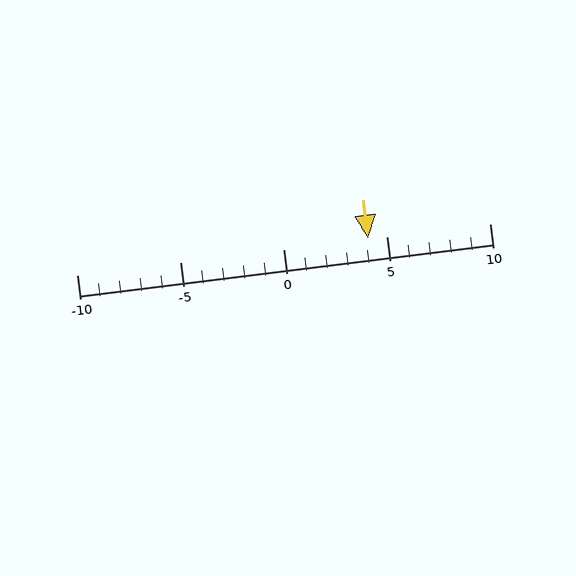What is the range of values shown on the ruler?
The ruler shows values from -10 to 10.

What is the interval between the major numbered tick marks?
The major tick marks are spaced 5 units apart.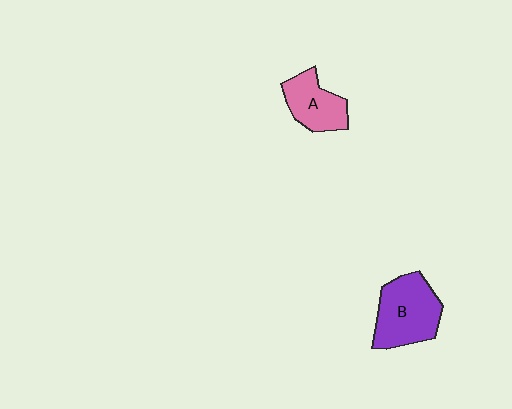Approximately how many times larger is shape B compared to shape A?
Approximately 1.4 times.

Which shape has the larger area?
Shape B (purple).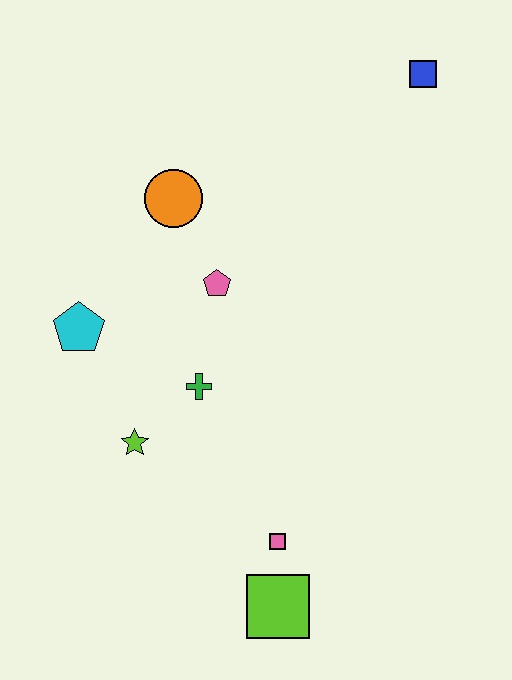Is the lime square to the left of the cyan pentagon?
No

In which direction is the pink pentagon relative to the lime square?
The pink pentagon is above the lime square.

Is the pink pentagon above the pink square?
Yes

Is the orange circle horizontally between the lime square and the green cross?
No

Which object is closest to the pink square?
The lime square is closest to the pink square.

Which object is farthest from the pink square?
The blue square is farthest from the pink square.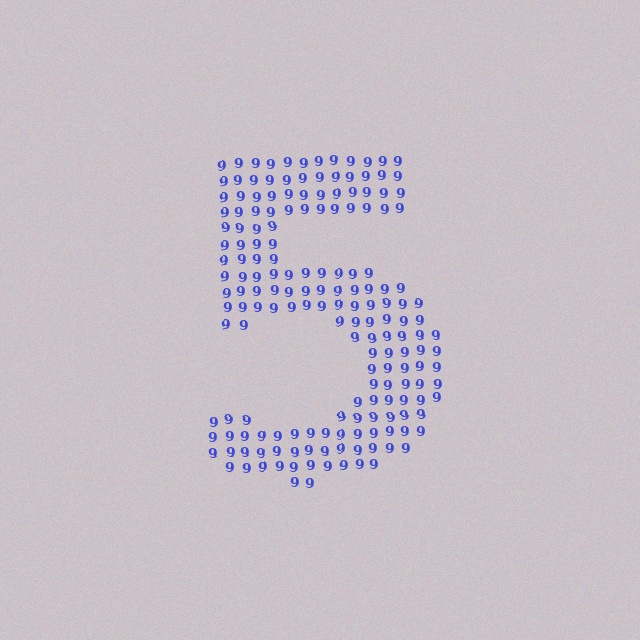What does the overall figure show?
The overall figure shows the digit 5.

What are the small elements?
The small elements are digit 9's.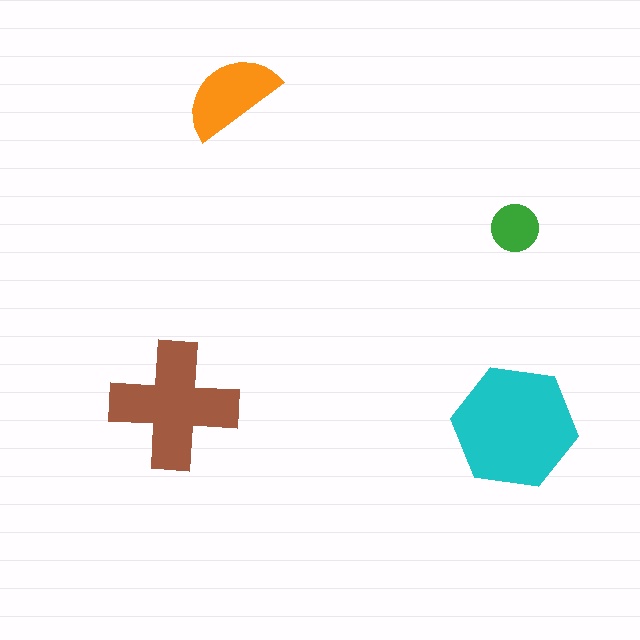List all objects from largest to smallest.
The cyan hexagon, the brown cross, the orange semicircle, the green circle.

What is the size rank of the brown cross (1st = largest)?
2nd.